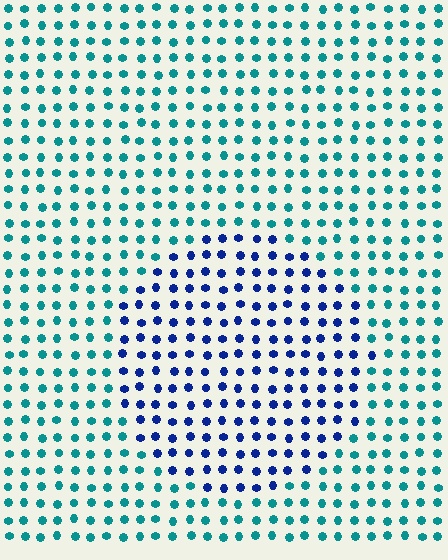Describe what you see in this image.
The image is filled with small teal elements in a uniform arrangement. A circle-shaped region is visible where the elements are tinted to a slightly different hue, forming a subtle color boundary.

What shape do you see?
I see a circle.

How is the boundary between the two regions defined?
The boundary is defined purely by a slight shift in hue (about 49 degrees). Spacing, size, and orientation are identical on both sides.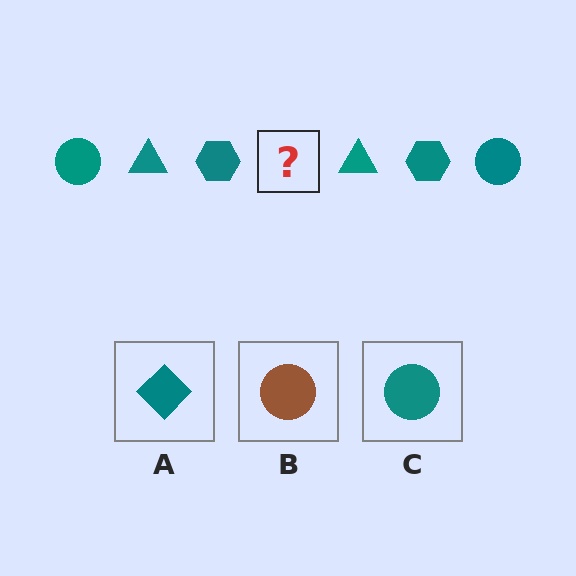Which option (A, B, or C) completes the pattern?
C.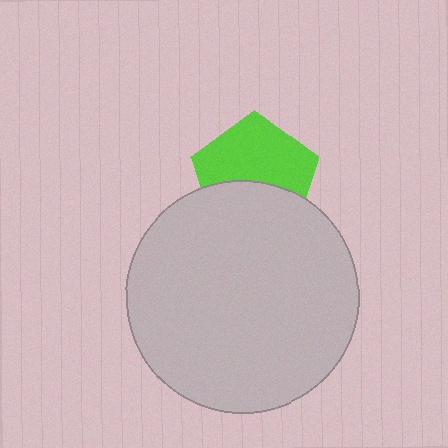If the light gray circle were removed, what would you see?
You would see the complete lime pentagon.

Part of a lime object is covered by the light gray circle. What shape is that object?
It is a pentagon.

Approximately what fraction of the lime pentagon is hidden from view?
Roughly 42% of the lime pentagon is hidden behind the light gray circle.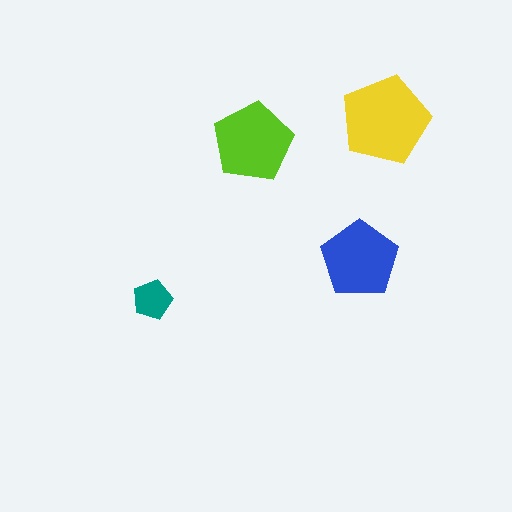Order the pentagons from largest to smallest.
the yellow one, the lime one, the blue one, the teal one.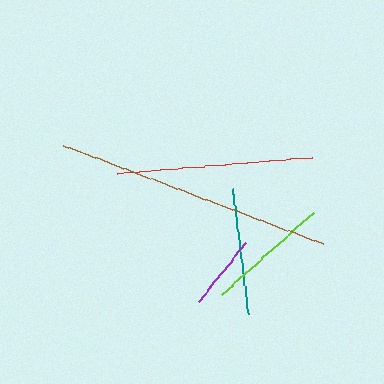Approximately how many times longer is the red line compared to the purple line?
The red line is approximately 2.6 times the length of the purple line.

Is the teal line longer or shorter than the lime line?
The teal line is longer than the lime line.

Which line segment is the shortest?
The purple line is the shortest at approximately 76 pixels.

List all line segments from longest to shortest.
From longest to shortest: brown, red, teal, lime, purple.